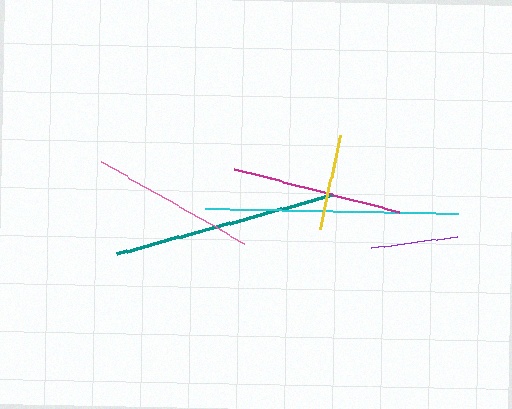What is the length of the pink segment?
The pink segment is approximately 165 pixels long.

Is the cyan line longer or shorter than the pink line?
The cyan line is longer than the pink line.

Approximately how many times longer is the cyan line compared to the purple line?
The cyan line is approximately 2.9 times the length of the purple line.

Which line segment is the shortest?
The purple line is the shortest at approximately 86 pixels.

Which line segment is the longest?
The cyan line is the longest at approximately 253 pixels.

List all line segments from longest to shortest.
From longest to shortest: cyan, teal, magenta, pink, yellow, purple.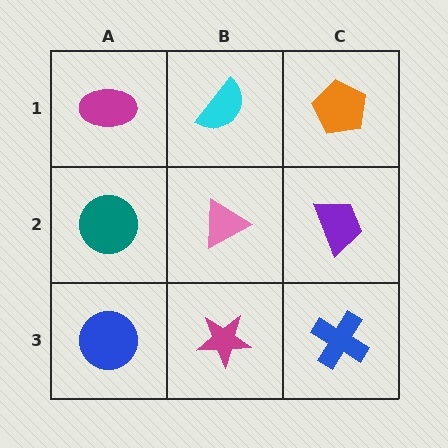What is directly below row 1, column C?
A purple trapezoid.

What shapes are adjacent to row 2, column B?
A cyan semicircle (row 1, column B), a magenta star (row 3, column B), a teal circle (row 2, column A), a purple trapezoid (row 2, column C).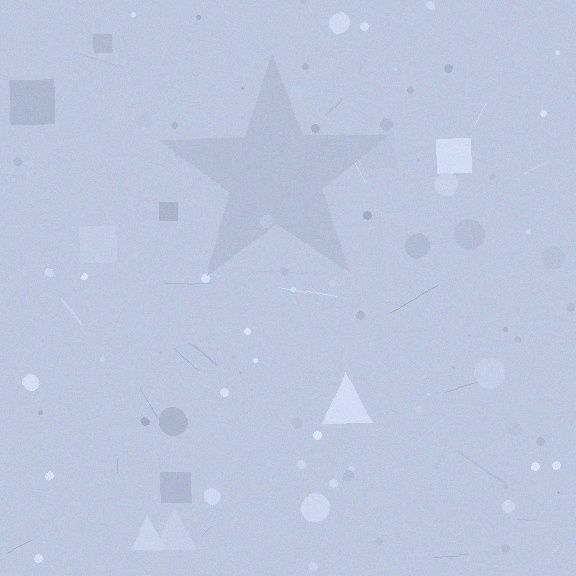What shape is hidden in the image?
A star is hidden in the image.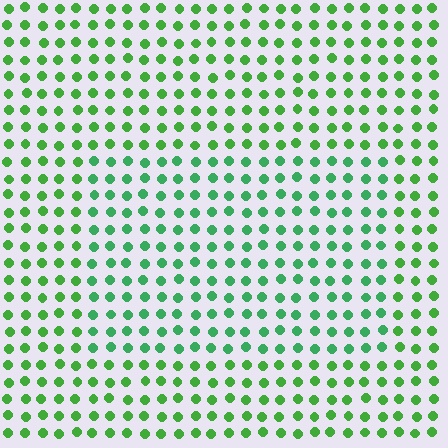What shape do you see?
I see a rectangle.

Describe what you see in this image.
The image is filled with small green elements in a uniform arrangement. A rectangle-shaped region is visible where the elements are tinted to a slightly different hue, forming a subtle color boundary.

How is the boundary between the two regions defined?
The boundary is defined purely by a slight shift in hue (about 24 degrees). Spacing, size, and orientation are identical on both sides.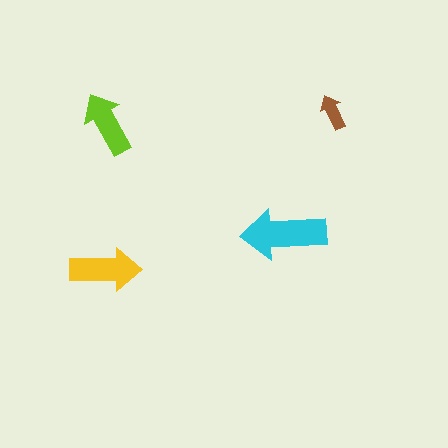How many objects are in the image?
There are 4 objects in the image.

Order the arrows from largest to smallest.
the cyan one, the yellow one, the lime one, the brown one.